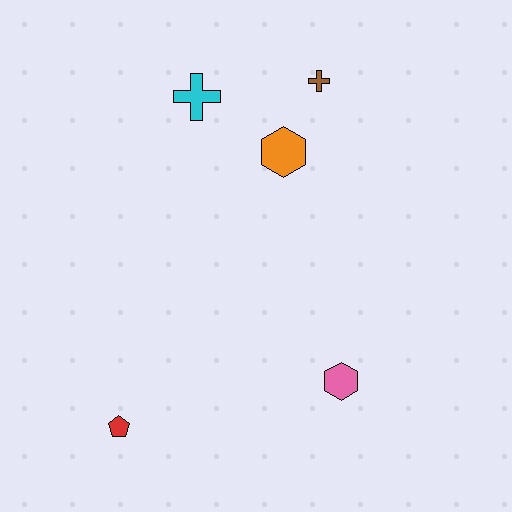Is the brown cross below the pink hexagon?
No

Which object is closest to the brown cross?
The orange hexagon is closest to the brown cross.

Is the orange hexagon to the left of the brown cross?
Yes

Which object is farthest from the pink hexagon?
The cyan cross is farthest from the pink hexagon.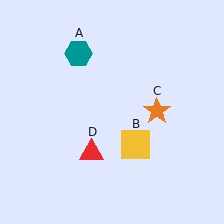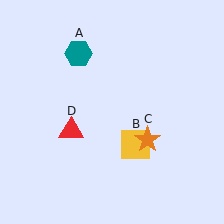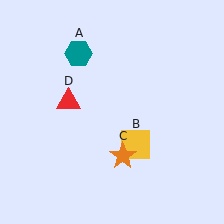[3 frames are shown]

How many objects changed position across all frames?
2 objects changed position: orange star (object C), red triangle (object D).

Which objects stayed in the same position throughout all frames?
Teal hexagon (object A) and yellow square (object B) remained stationary.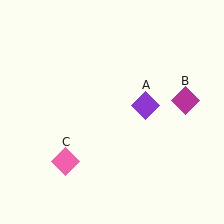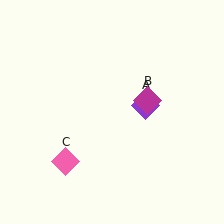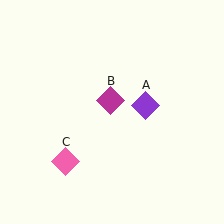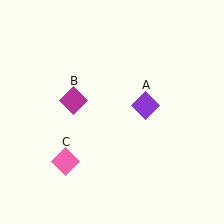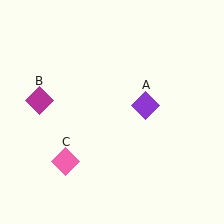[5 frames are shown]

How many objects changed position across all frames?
1 object changed position: magenta diamond (object B).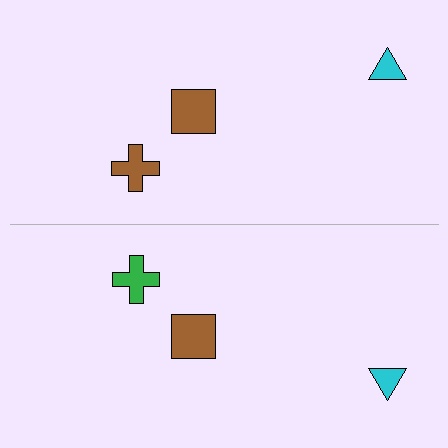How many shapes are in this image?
There are 6 shapes in this image.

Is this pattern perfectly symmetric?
No, the pattern is not perfectly symmetric. The green cross on the bottom side breaks the symmetry — its mirror counterpart is brown.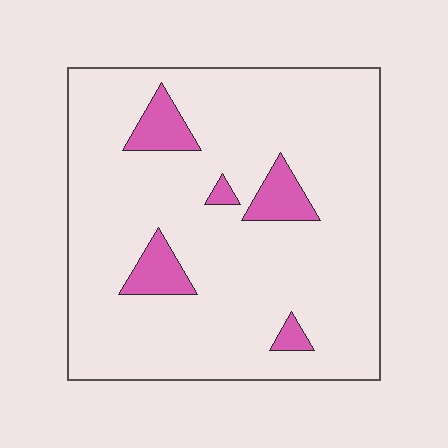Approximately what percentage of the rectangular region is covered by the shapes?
Approximately 10%.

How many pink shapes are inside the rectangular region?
5.